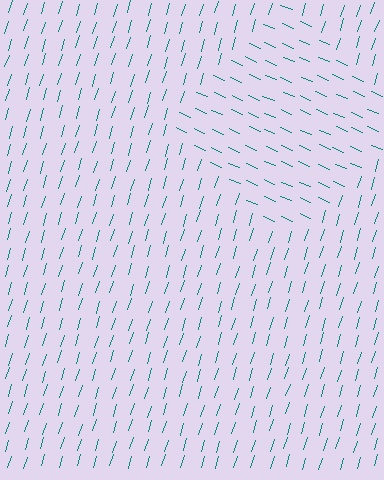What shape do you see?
I see a diamond.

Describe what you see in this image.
The image is filled with small teal line segments. A diamond region in the image has lines oriented differently from the surrounding lines, creating a visible texture boundary.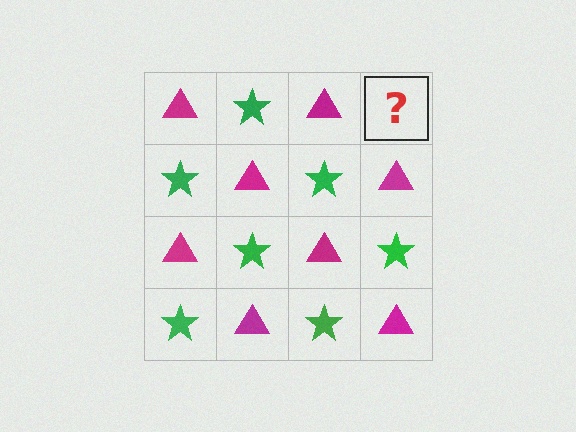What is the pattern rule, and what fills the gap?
The rule is that it alternates magenta triangle and green star in a checkerboard pattern. The gap should be filled with a green star.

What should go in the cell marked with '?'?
The missing cell should contain a green star.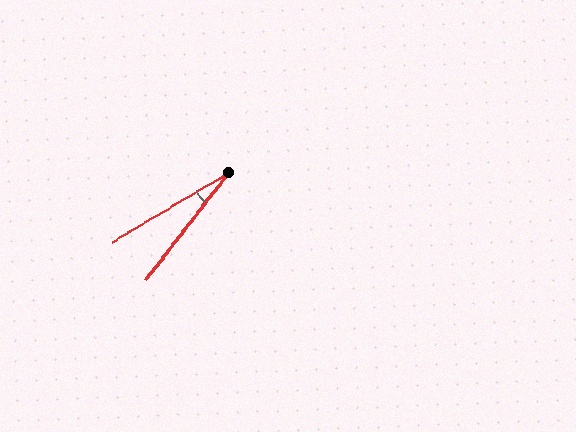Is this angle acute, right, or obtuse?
It is acute.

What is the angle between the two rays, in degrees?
Approximately 22 degrees.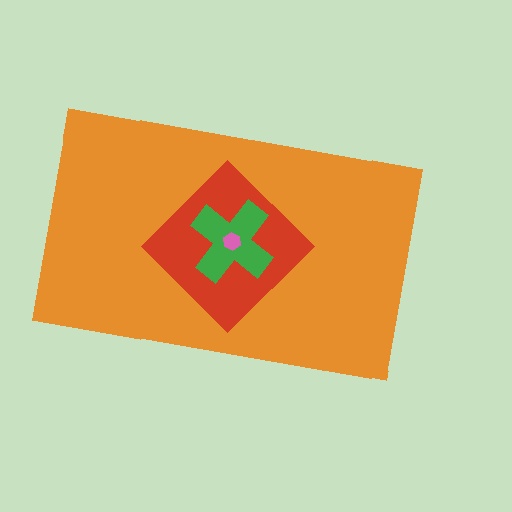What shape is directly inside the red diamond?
The green cross.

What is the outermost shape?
The orange rectangle.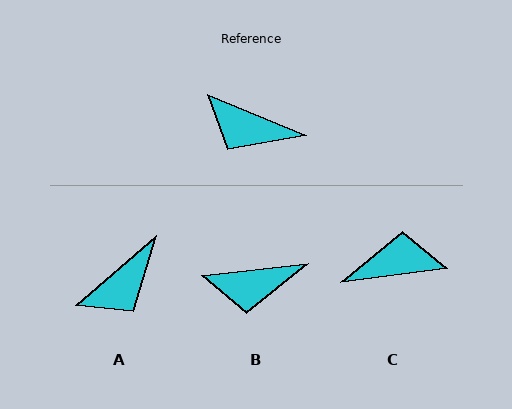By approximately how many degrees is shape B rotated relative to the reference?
Approximately 29 degrees counter-clockwise.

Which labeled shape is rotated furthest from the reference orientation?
C, about 150 degrees away.